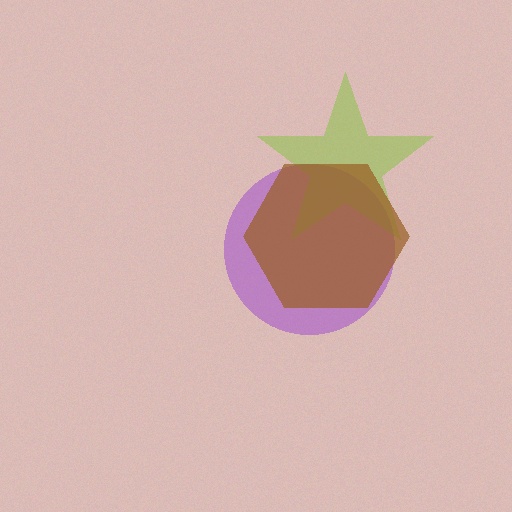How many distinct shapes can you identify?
There are 3 distinct shapes: a purple circle, a lime star, a brown hexagon.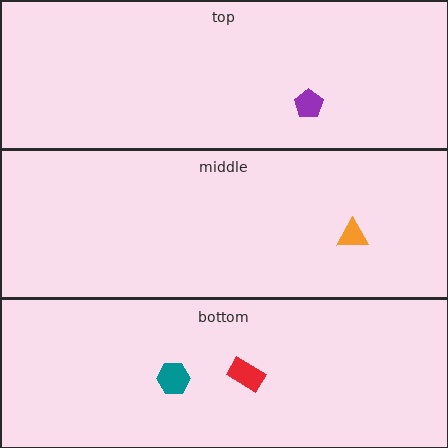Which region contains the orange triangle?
The middle region.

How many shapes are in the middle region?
1.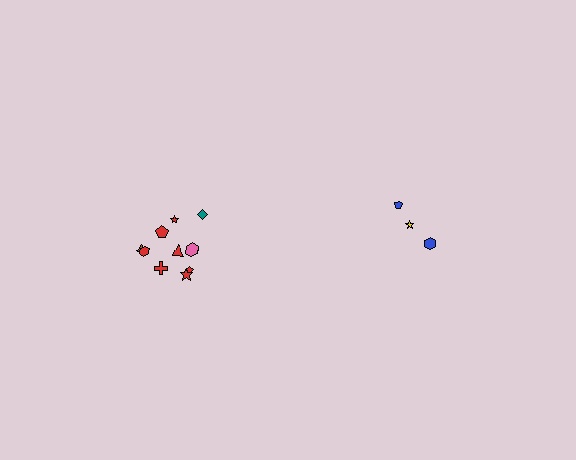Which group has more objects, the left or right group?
The left group.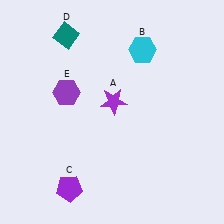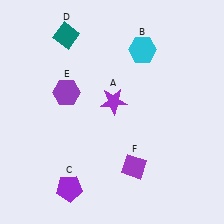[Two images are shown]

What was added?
A purple diamond (F) was added in Image 2.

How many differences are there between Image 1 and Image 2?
There is 1 difference between the two images.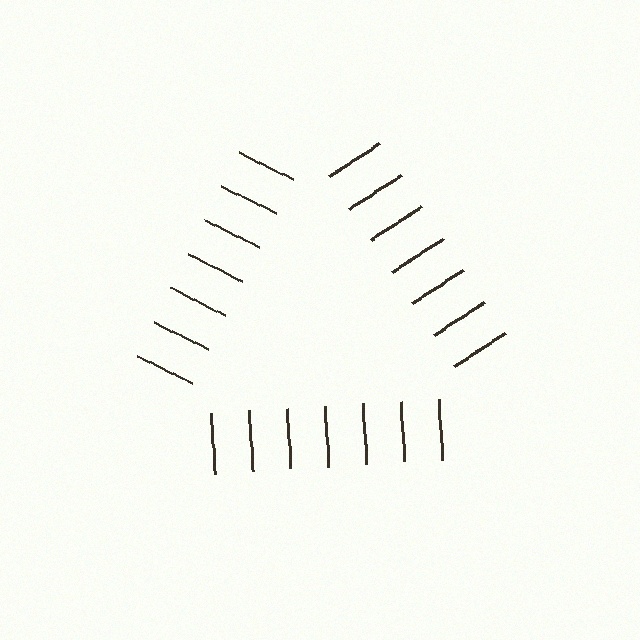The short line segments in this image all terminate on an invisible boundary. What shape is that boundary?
An illusory triangle — the line segments terminate on its edges but no continuous stroke is drawn.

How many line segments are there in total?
21 — 7 along each of the 3 edges.